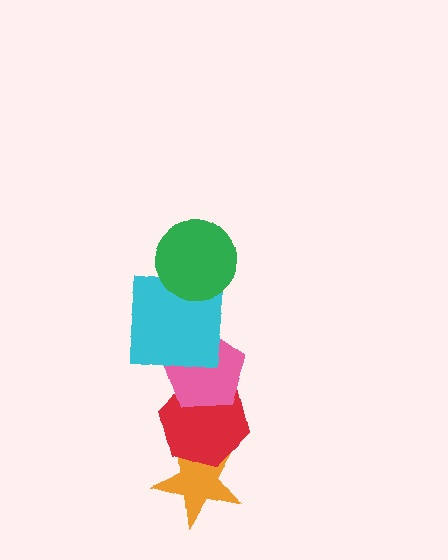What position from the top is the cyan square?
The cyan square is 2nd from the top.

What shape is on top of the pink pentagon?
The cyan square is on top of the pink pentagon.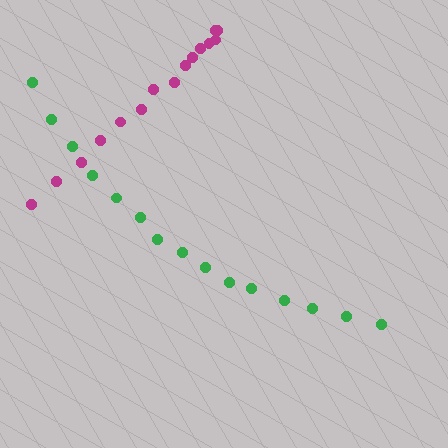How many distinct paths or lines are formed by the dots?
There are 2 distinct paths.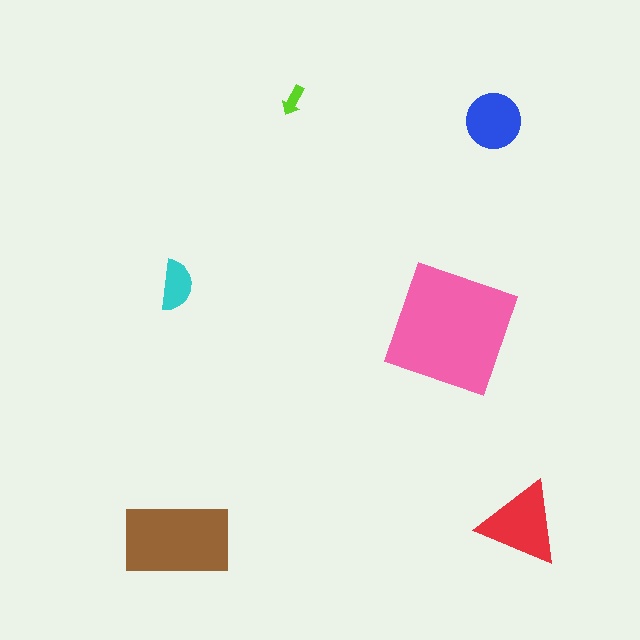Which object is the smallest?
The lime arrow.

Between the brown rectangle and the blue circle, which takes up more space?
The brown rectangle.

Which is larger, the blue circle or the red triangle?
The red triangle.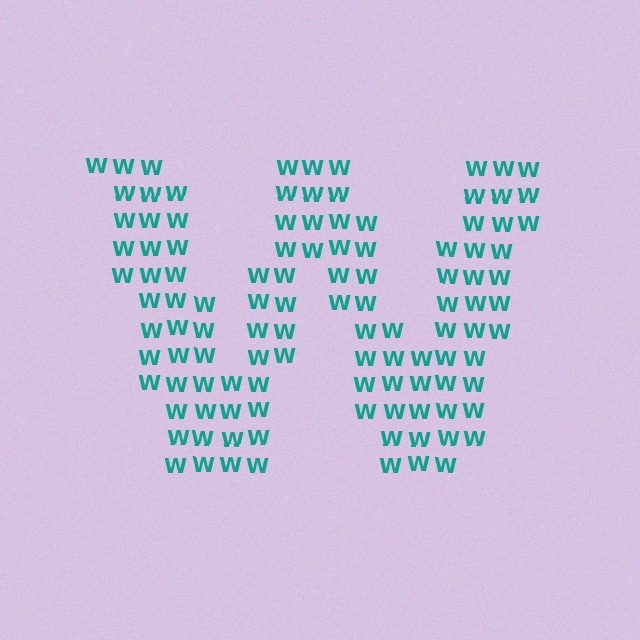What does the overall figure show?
The overall figure shows the letter W.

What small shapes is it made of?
It is made of small letter W's.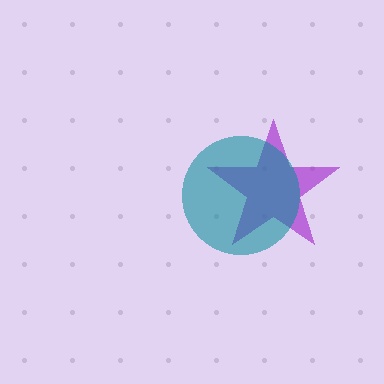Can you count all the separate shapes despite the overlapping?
Yes, there are 2 separate shapes.